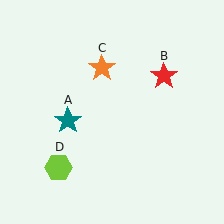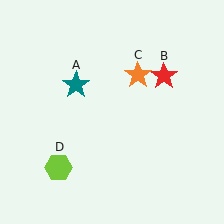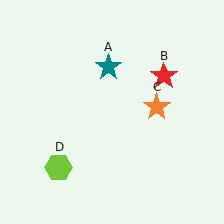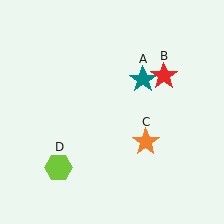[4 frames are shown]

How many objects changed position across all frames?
2 objects changed position: teal star (object A), orange star (object C).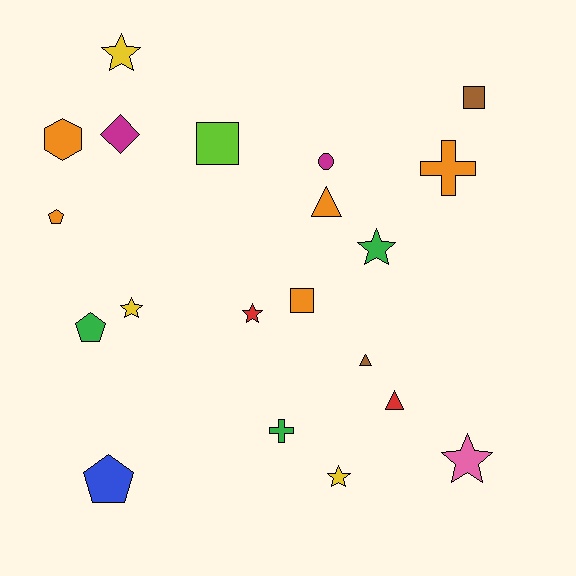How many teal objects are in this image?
There are no teal objects.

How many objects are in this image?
There are 20 objects.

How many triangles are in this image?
There are 3 triangles.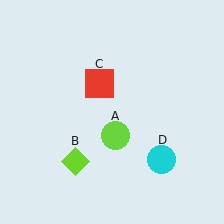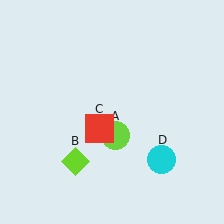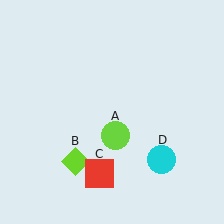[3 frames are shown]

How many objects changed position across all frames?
1 object changed position: red square (object C).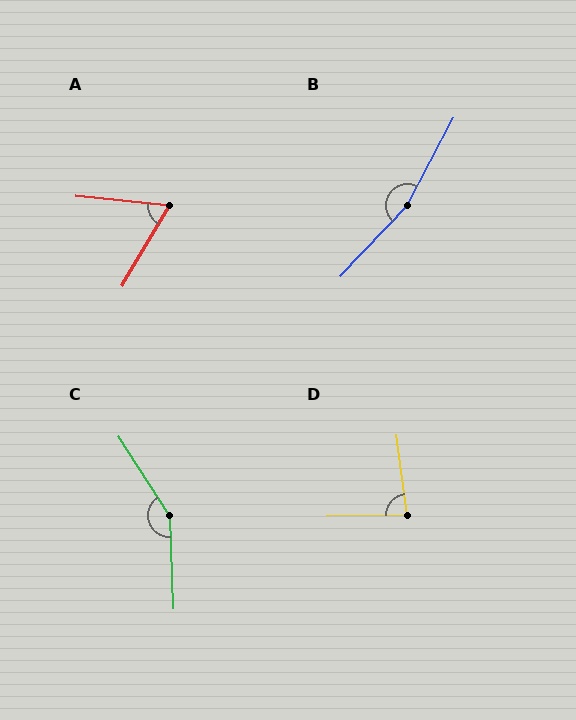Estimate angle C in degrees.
Approximately 149 degrees.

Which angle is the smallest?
A, at approximately 65 degrees.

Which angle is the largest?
B, at approximately 165 degrees.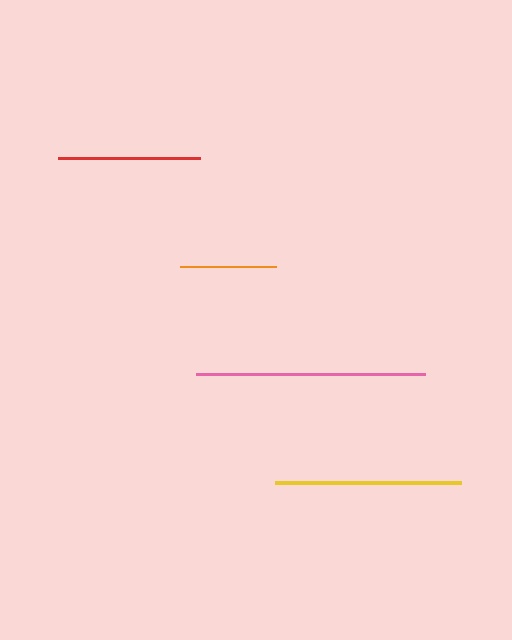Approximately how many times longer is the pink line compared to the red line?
The pink line is approximately 1.6 times the length of the red line.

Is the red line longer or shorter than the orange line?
The red line is longer than the orange line.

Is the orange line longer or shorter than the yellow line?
The yellow line is longer than the orange line.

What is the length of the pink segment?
The pink segment is approximately 229 pixels long.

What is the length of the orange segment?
The orange segment is approximately 95 pixels long.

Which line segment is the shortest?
The orange line is the shortest at approximately 95 pixels.